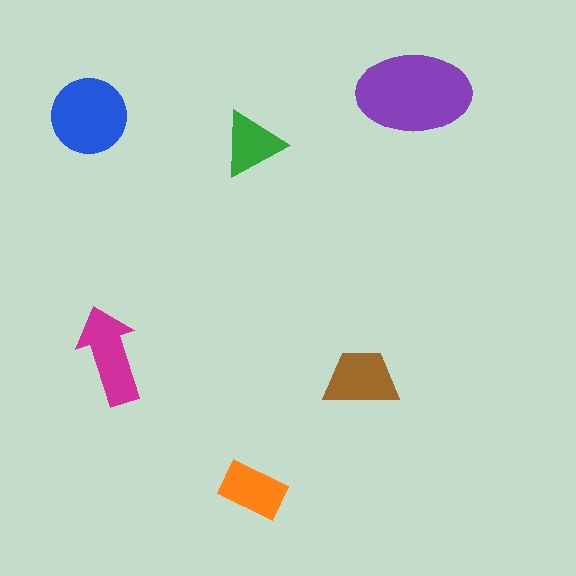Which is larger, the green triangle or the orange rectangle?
The orange rectangle.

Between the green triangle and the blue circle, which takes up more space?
The blue circle.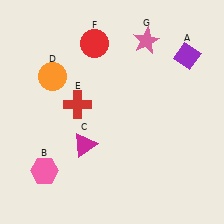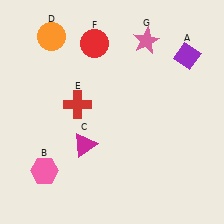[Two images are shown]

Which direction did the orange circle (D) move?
The orange circle (D) moved up.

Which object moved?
The orange circle (D) moved up.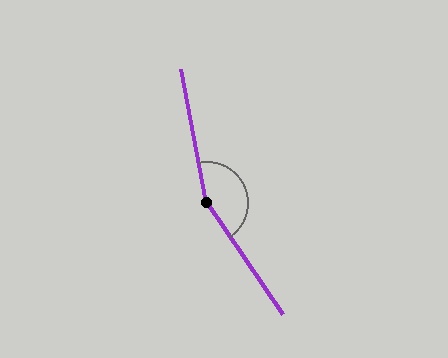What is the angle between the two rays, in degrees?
Approximately 157 degrees.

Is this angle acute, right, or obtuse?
It is obtuse.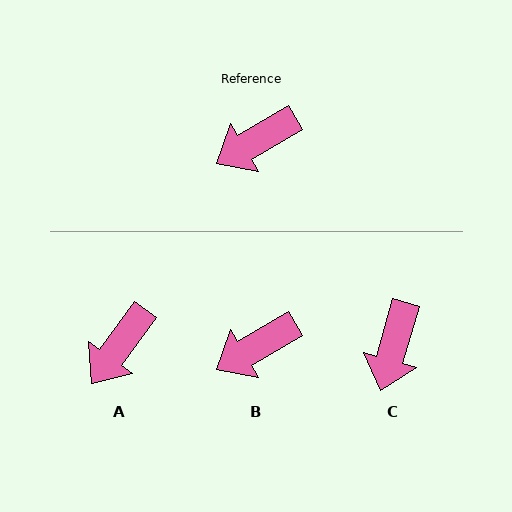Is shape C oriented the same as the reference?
No, it is off by about 44 degrees.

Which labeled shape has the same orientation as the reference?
B.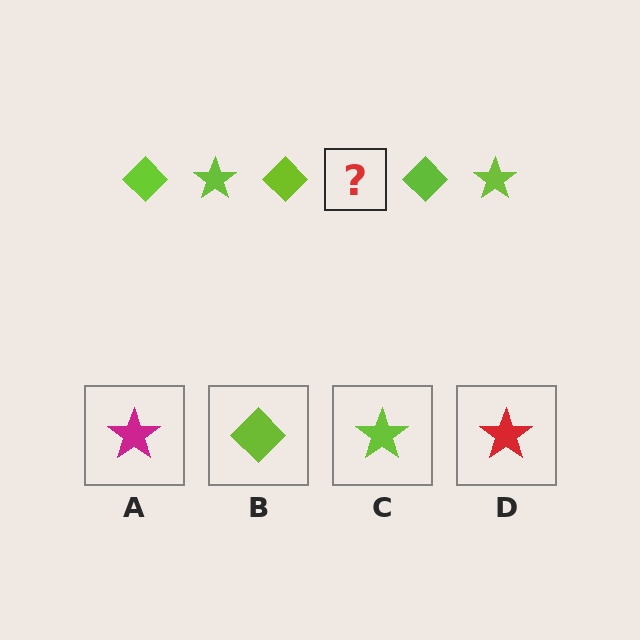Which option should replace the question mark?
Option C.